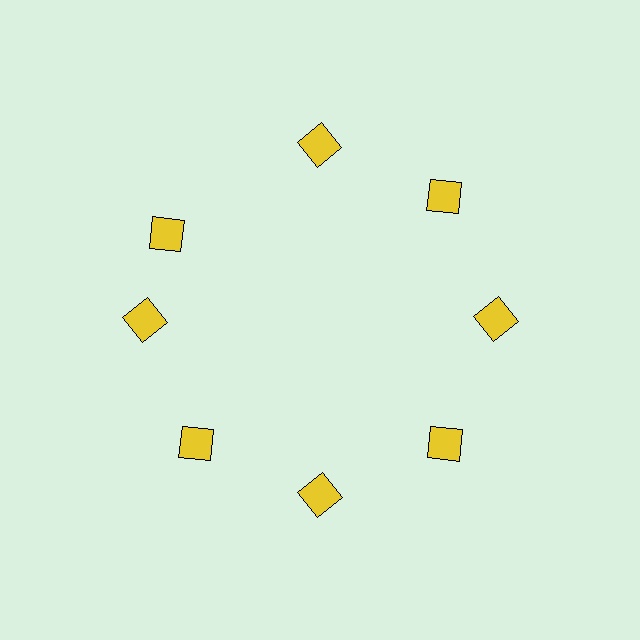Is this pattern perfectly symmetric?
No. The 8 yellow squares are arranged in a ring, but one element near the 10 o'clock position is rotated out of alignment along the ring, breaking the 8-fold rotational symmetry.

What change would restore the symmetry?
The symmetry would be restored by rotating it back into even spacing with its neighbors so that all 8 squares sit at equal angles and equal distance from the center.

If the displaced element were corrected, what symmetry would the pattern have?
It would have 8-fold rotational symmetry — the pattern would map onto itself every 45 degrees.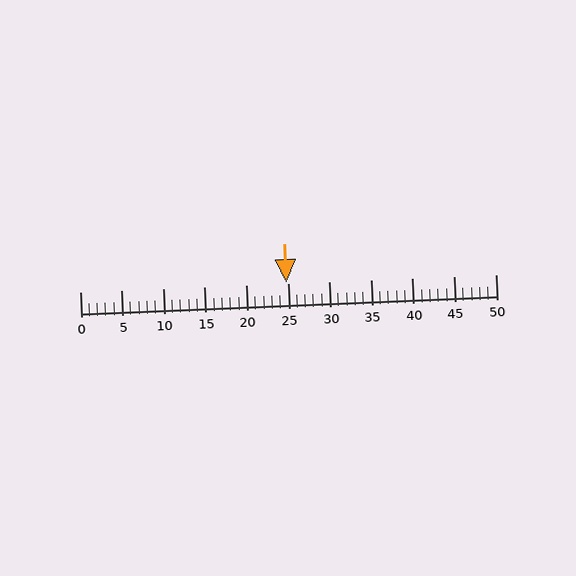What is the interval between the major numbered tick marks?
The major tick marks are spaced 5 units apart.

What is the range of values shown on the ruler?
The ruler shows values from 0 to 50.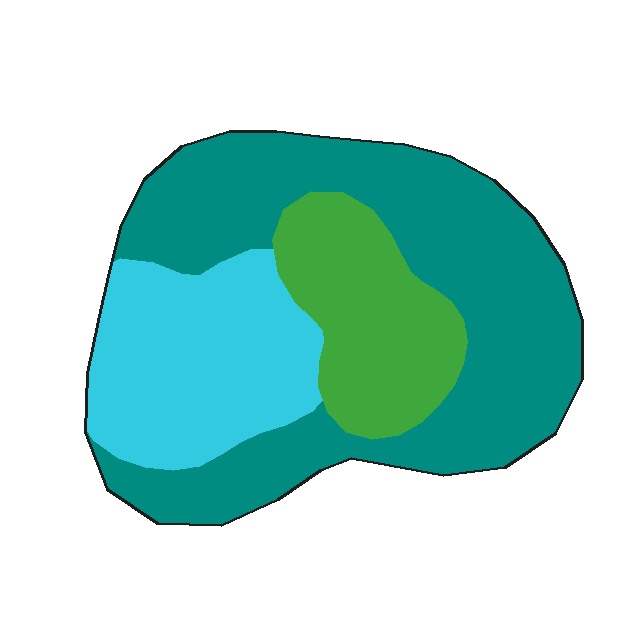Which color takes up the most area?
Teal, at roughly 55%.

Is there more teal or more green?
Teal.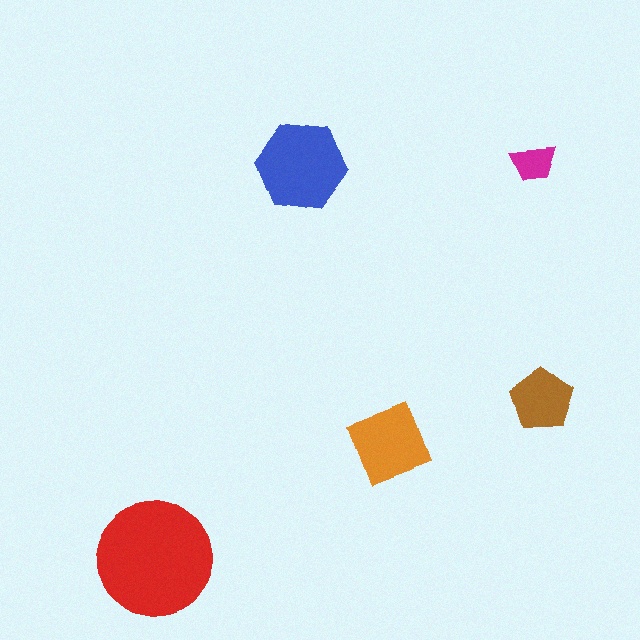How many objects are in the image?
There are 5 objects in the image.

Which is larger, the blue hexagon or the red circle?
The red circle.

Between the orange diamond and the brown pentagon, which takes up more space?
The orange diamond.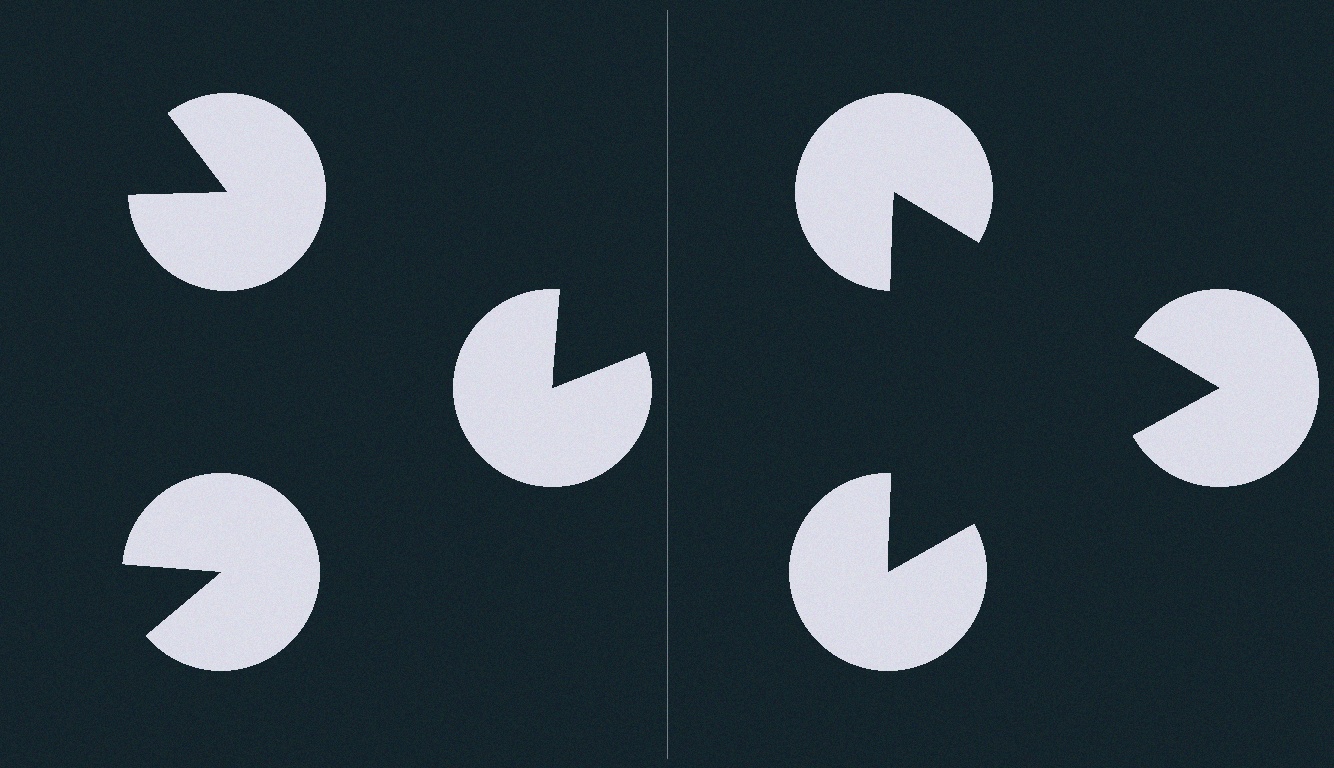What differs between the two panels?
The pac-man discs are positioned identically on both sides; only the wedge orientations differ. On the right they align to a triangle; on the left they are misaligned.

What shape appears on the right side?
An illusory triangle.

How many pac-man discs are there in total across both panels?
6 — 3 on each side.